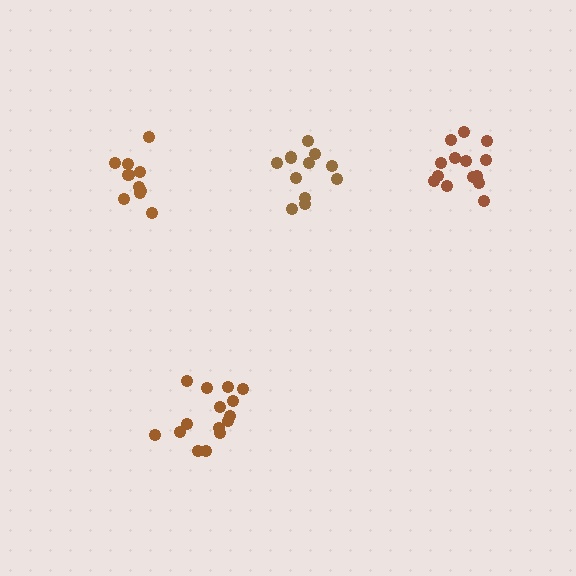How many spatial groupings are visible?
There are 4 spatial groupings.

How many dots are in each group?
Group 1: 11 dots, Group 2: 15 dots, Group 3: 14 dots, Group 4: 10 dots (50 total).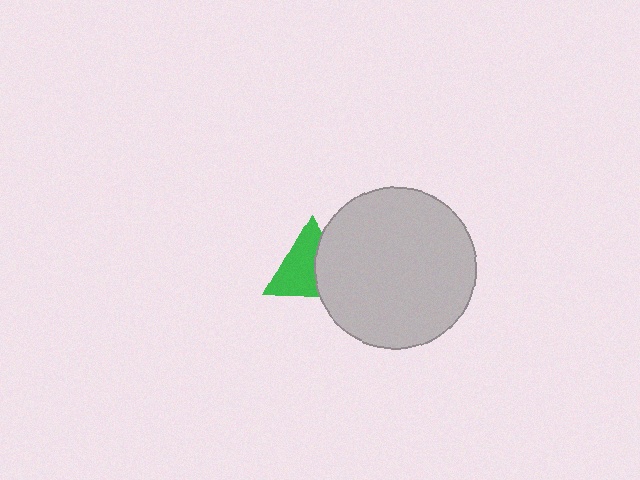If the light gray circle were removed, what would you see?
You would see the complete green triangle.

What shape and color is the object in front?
The object in front is a light gray circle.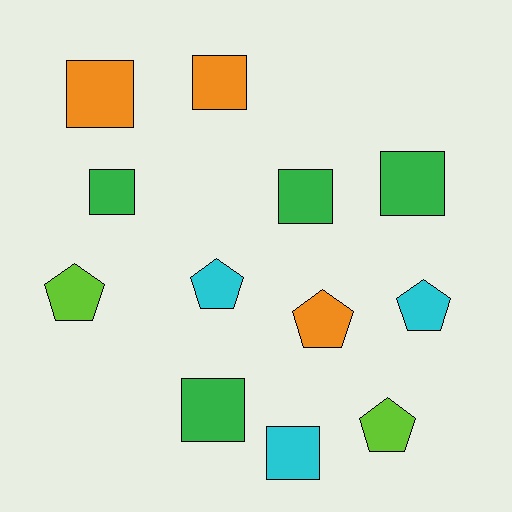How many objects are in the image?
There are 12 objects.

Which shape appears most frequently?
Square, with 7 objects.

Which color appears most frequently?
Green, with 4 objects.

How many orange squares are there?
There are 2 orange squares.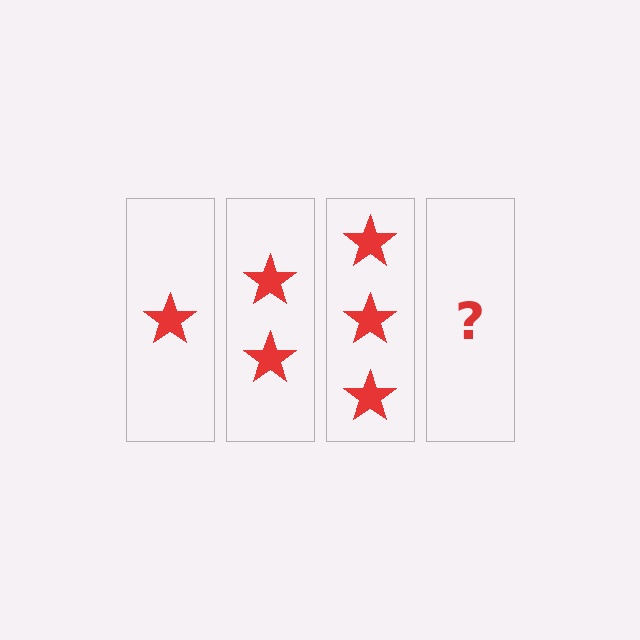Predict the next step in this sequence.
The next step is 4 stars.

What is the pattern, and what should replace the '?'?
The pattern is that each step adds one more star. The '?' should be 4 stars.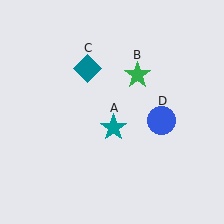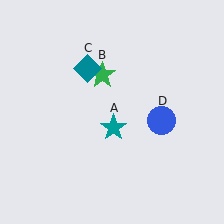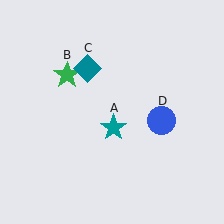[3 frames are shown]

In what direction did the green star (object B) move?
The green star (object B) moved left.